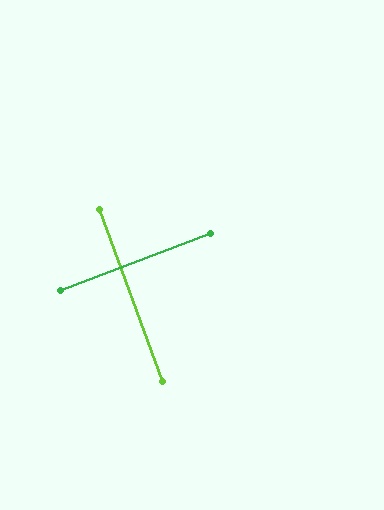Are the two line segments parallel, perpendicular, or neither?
Perpendicular — they meet at approximately 89°.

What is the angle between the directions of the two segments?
Approximately 89 degrees.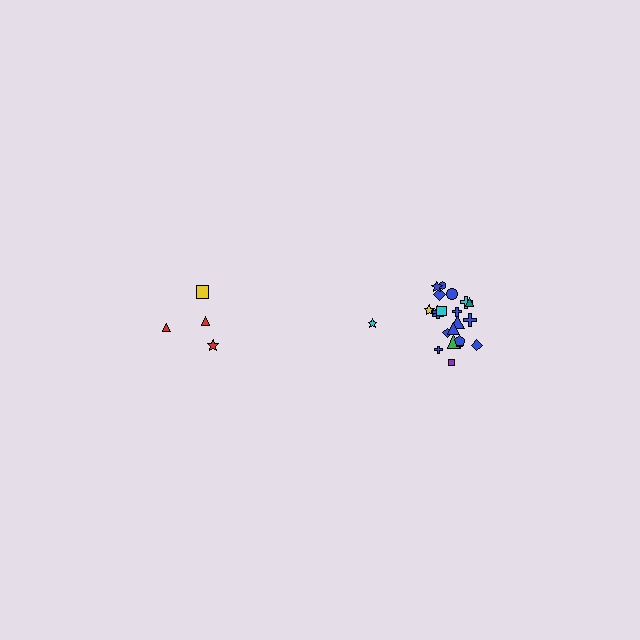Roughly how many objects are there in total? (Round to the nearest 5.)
Roughly 25 objects in total.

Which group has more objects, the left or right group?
The right group.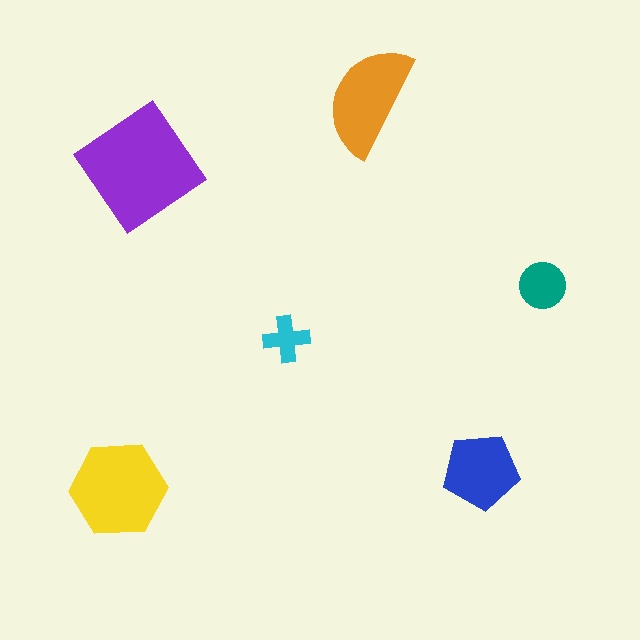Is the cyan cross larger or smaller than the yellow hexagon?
Smaller.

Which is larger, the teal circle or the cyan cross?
The teal circle.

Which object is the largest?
The purple diamond.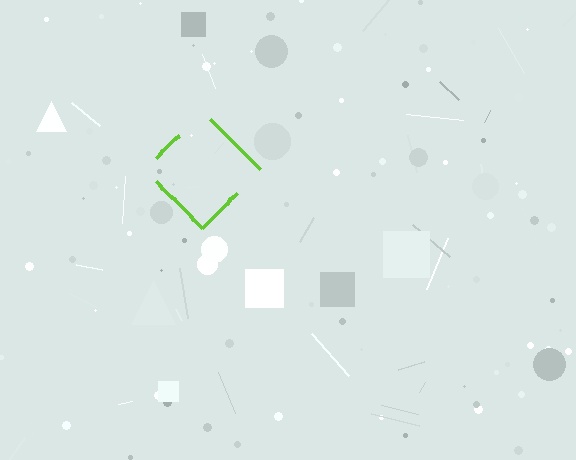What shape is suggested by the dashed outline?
The dashed outline suggests a diamond.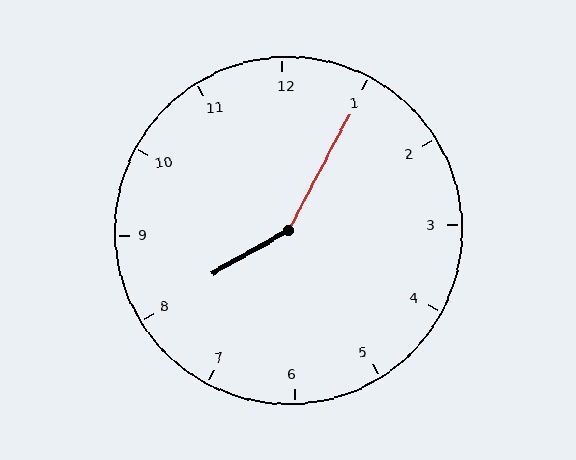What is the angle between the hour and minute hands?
Approximately 148 degrees.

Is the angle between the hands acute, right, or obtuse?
It is obtuse.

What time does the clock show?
8:05.